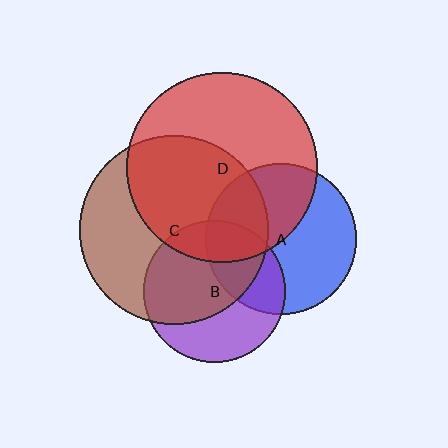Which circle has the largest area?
Circle D (red).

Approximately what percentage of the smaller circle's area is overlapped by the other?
Approximately 60%.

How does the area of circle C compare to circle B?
Approximately 1.8 times.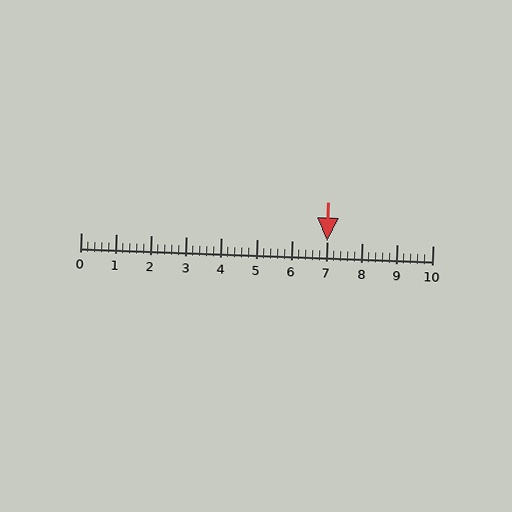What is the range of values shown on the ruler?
The ruler shows values from 0 to 10.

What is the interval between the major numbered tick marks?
The major tick marks are spaced 1 units apart.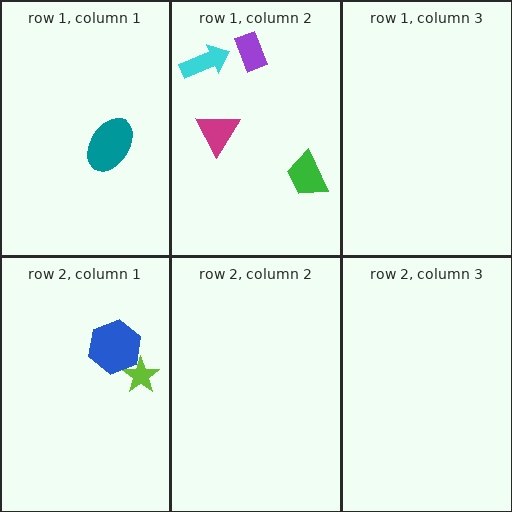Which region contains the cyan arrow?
The row 1, column 2 region.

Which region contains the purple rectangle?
The row 1, column 2 region.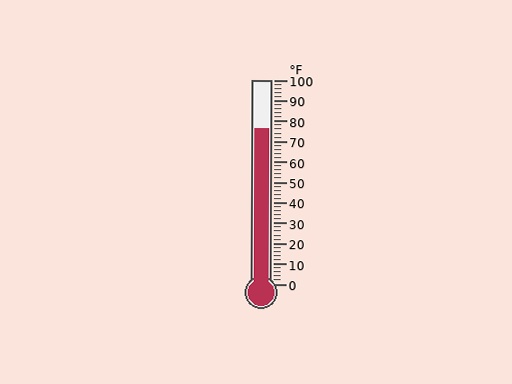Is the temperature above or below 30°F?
The temperature is above 30°F.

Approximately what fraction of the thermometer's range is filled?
The thermometer is filled to approximately 75% of its range.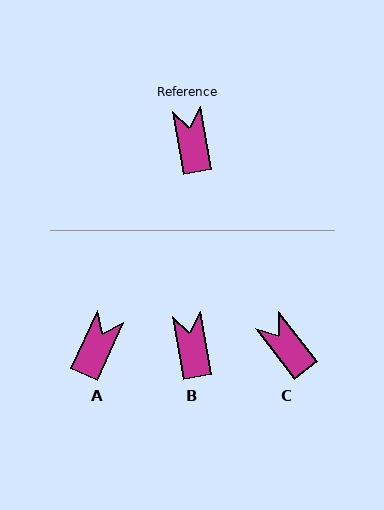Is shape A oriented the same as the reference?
No, it is off by about 35 degrees.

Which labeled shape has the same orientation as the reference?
B.